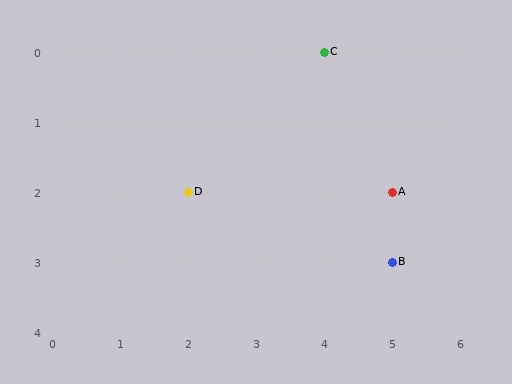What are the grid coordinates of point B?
Point B is at grid coordinates (5, 3).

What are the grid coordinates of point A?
Point A is at grid coordinates (5, 2).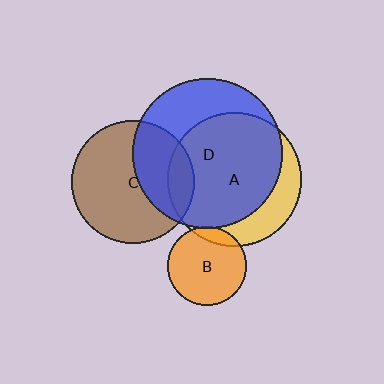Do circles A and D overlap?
Yes.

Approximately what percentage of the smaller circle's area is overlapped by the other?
Approximately 75%.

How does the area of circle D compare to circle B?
Approximately 3.5 times.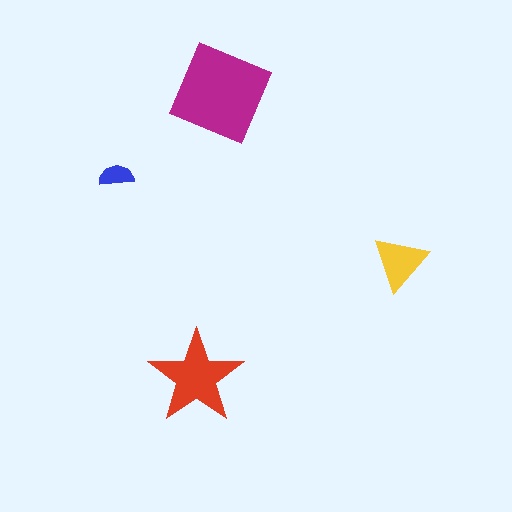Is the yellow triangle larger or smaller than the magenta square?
Smaller.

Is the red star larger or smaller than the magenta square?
Smaller.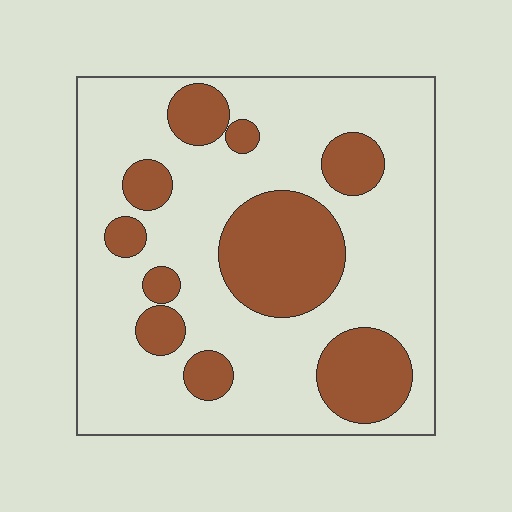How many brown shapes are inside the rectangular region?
10.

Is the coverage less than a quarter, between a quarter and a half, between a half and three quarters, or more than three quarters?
Between a quarter and a half.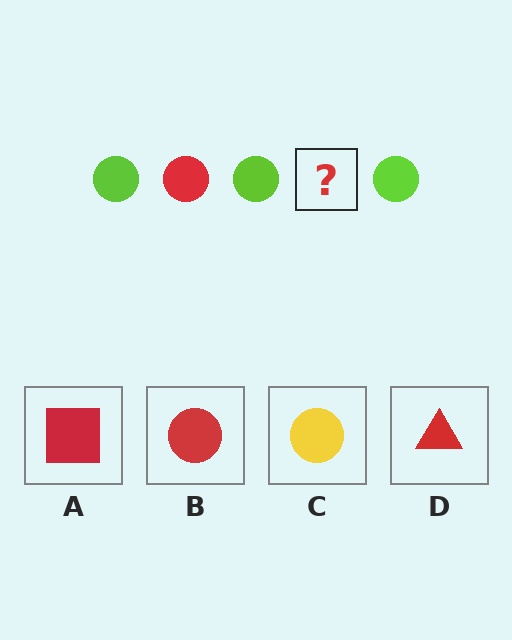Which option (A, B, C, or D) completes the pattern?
B.